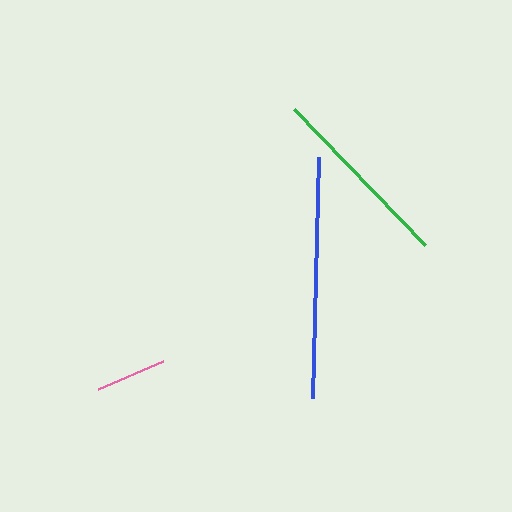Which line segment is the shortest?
The pink line is the shortest at approximately 71 pixels.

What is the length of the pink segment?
The pink segment is approximately 71 pixels long.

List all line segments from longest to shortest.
From longest to shortest: blue, green, pink.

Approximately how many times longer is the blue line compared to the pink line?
The blue line is approximately 3.4 times the length of the pink line.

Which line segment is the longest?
The blue line is the longest at approximately 241 pixels.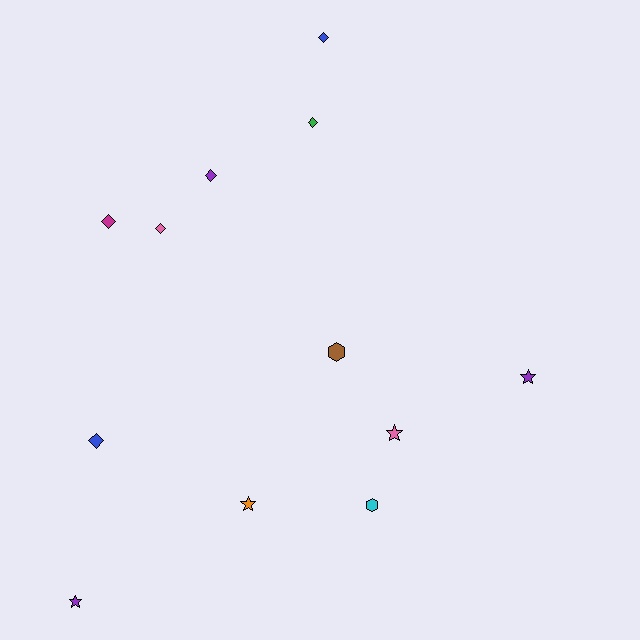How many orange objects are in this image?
There is 1 orange object.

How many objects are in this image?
There are 12 objects.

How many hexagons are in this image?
There are 2 hexagons.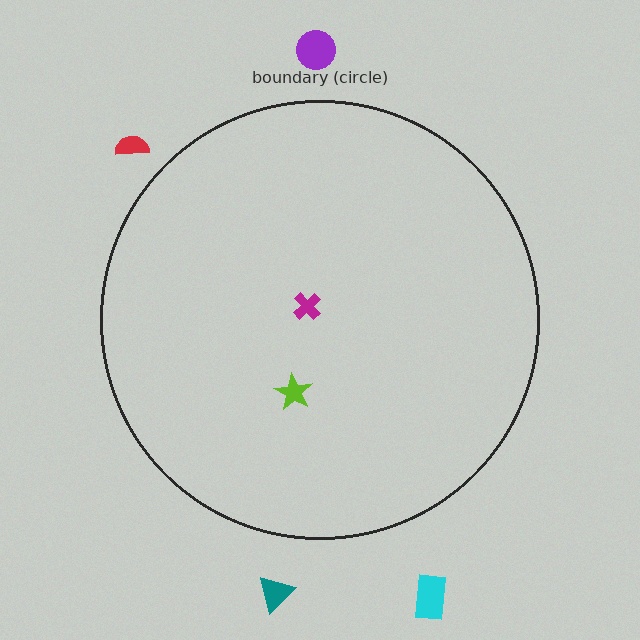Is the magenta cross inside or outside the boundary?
Inside.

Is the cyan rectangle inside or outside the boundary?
Outside.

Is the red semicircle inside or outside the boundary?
Outside.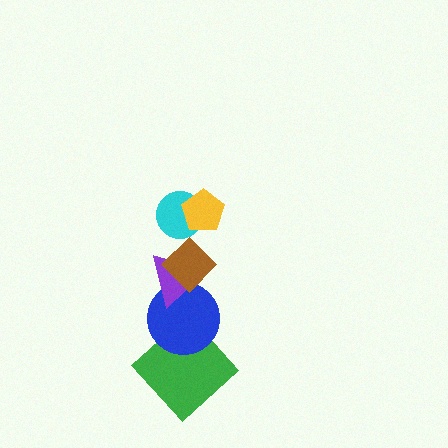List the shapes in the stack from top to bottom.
From top to bottom: the yellow pentagon, the cyan circle, the brown diamond, the purple triangle, the blue circle, the green diamond.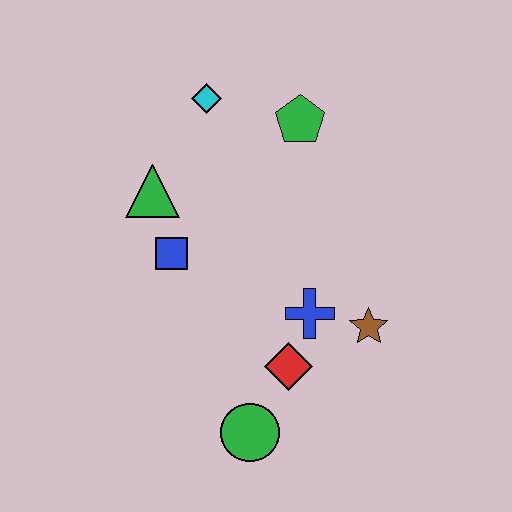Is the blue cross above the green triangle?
No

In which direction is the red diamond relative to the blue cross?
The red diamond is below the blue cross.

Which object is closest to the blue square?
The green triangle is closest to the blue square.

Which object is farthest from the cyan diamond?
The green circle is farthest from the cyan diamond.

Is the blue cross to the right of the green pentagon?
Yes